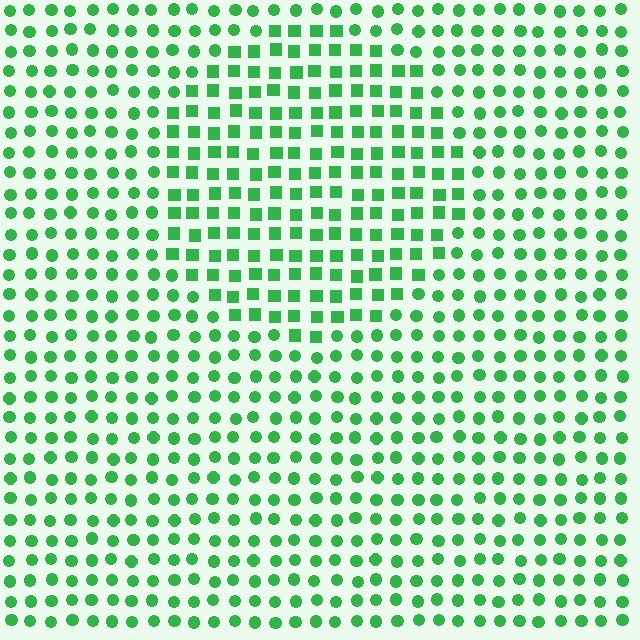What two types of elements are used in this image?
The image uses squares inside the circle region and circles outside it.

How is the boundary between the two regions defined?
The boundary is defined by a change in element shape: squares inside vs. circles outside. All elements share the same color and spacing.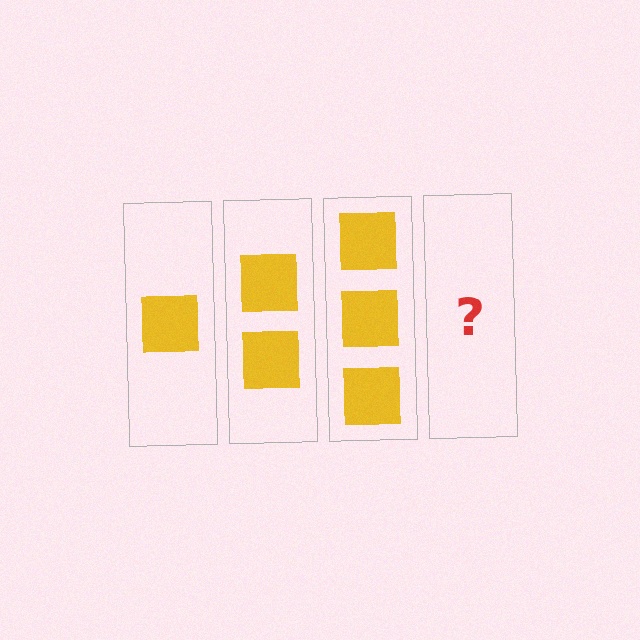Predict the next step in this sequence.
The next step is 4 squares.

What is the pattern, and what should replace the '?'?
The pattern is that each step adds one more square. The '?' should be 4 squares.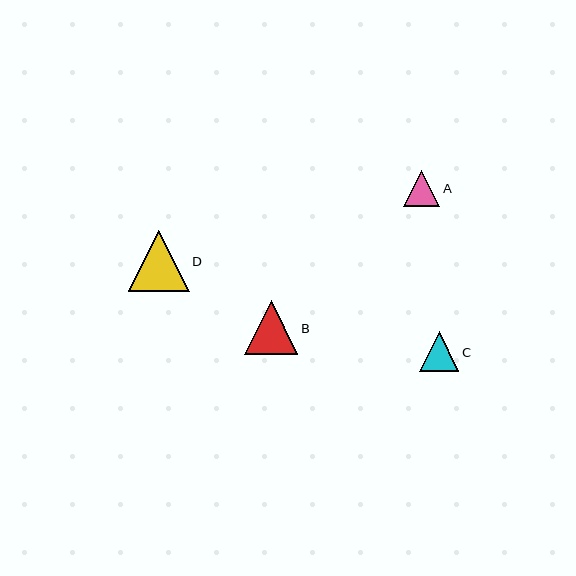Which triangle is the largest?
Triangle D is the largest with a size of approximately 60 pixels.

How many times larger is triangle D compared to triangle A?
Triangle D is approximately 1.6 times the size of triangle A.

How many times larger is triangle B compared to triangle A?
Triangle B is approximately 1.4 times the size of triangle A.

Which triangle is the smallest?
Triangle A is the smallest with a size of approximately 37 pixels.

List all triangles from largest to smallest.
From largest to smallest: D, B, C, A.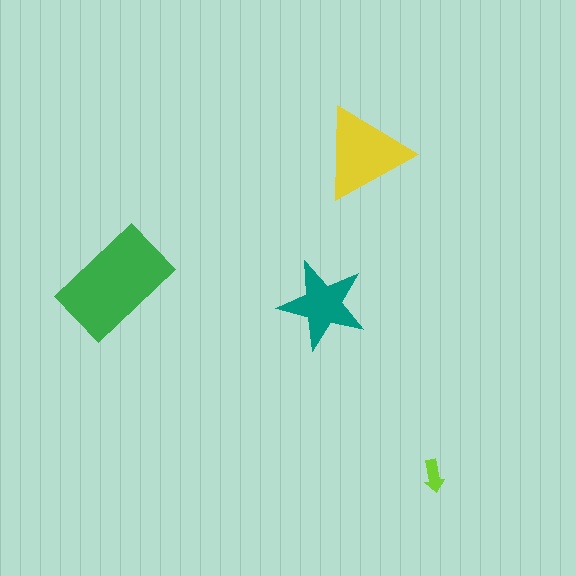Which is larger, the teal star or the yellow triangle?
The yellow triangle.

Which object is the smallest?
The lime arrow.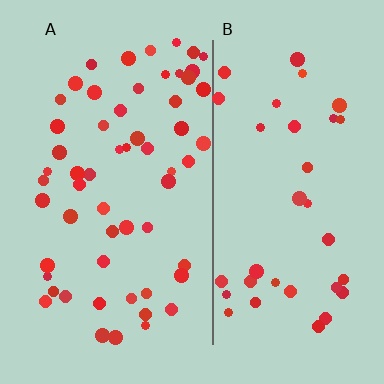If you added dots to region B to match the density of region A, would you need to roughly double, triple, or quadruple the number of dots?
Approximately double.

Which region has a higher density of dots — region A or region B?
A (the left).